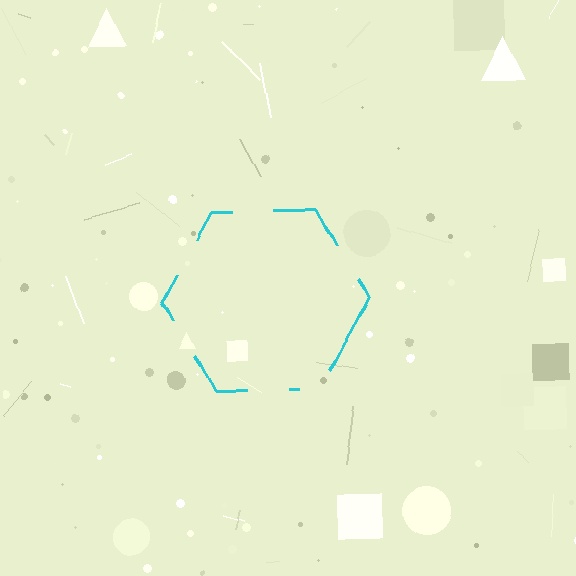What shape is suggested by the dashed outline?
The dashed outline suggests a hexagon.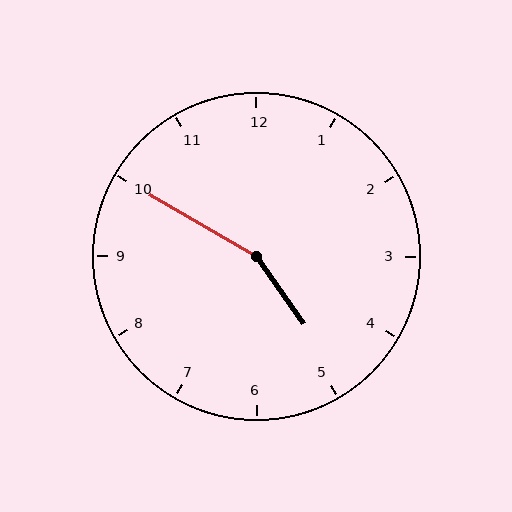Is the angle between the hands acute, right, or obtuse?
It is obtuse.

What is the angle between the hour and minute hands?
Approximately 155 degrees.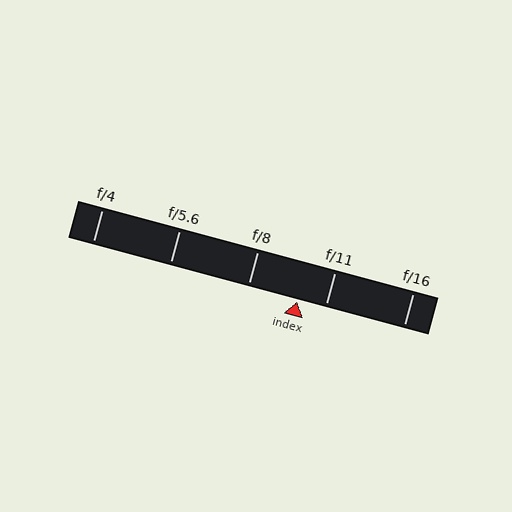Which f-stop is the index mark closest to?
The index mark is closest to f/11.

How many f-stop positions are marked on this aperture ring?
There are 5 f-stop positions marked.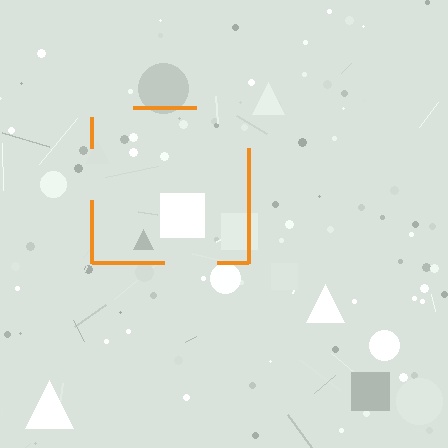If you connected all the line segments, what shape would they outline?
They would outline a square.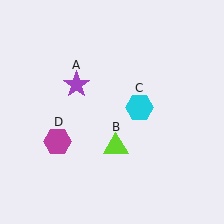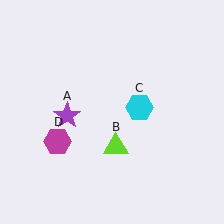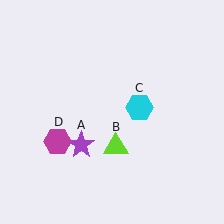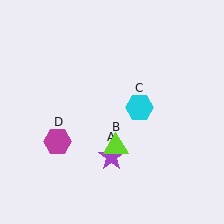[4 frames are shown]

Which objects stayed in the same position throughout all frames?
Lime triangle (object B) and cyan hexagon (object C) and magenta hexagon (object D) remained stationary.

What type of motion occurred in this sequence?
The purple star (object A) rotated counterclockwise around the center of the scene.